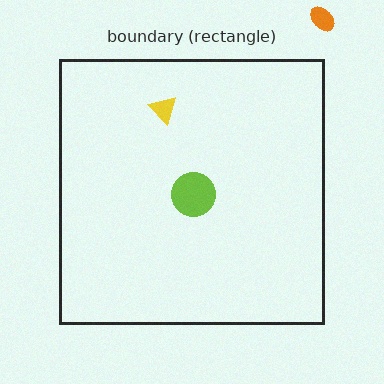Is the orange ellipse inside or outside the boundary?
Outside.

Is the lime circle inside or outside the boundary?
Inside.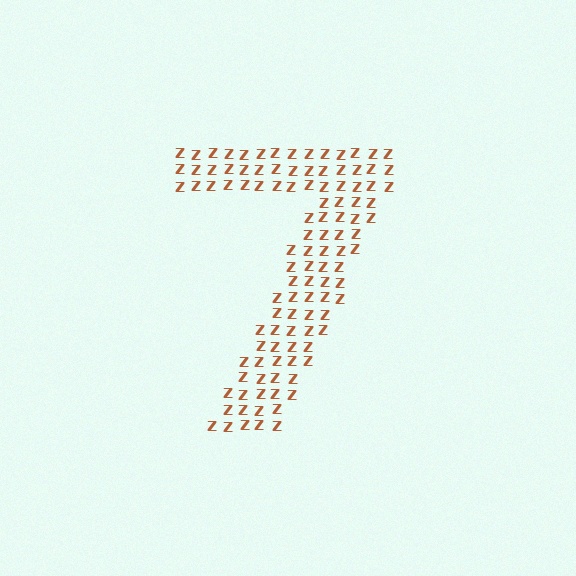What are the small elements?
The small elements are letter Z's.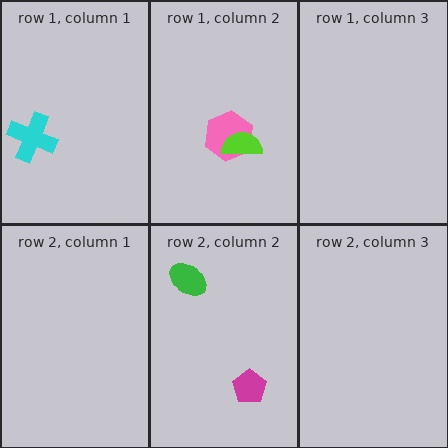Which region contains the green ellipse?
The row 2, column 2 region.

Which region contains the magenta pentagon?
The row 2, column 2 region.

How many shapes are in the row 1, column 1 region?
1.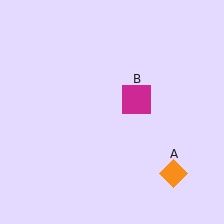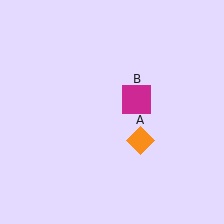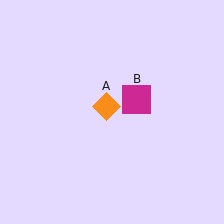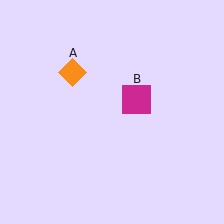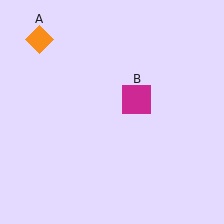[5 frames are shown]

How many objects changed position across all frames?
1 object changed position: orange diamond (object A).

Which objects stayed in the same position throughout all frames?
Magenta square (object B) remained stationary.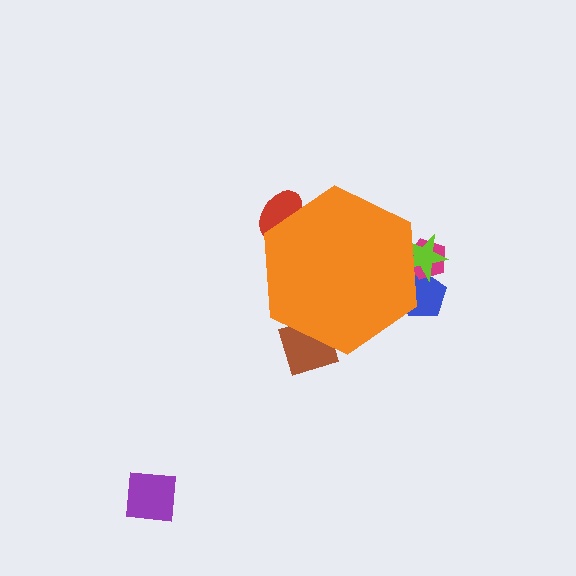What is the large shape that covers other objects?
An orange hexagon.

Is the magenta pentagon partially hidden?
Yes, the magenta pentagon is partially hidden behind the orange hexagon.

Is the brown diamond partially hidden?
Yes, the brown diamond is partially hidden behind the orange hexagon.